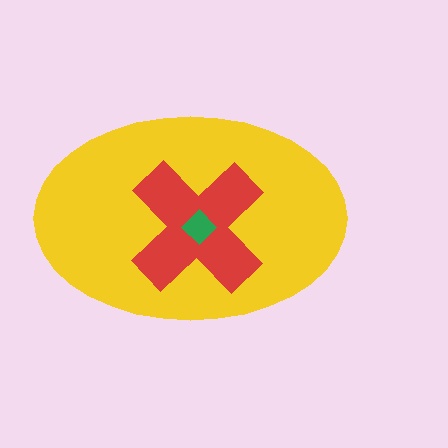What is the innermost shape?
The green diamond.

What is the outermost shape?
The yellow ellipse.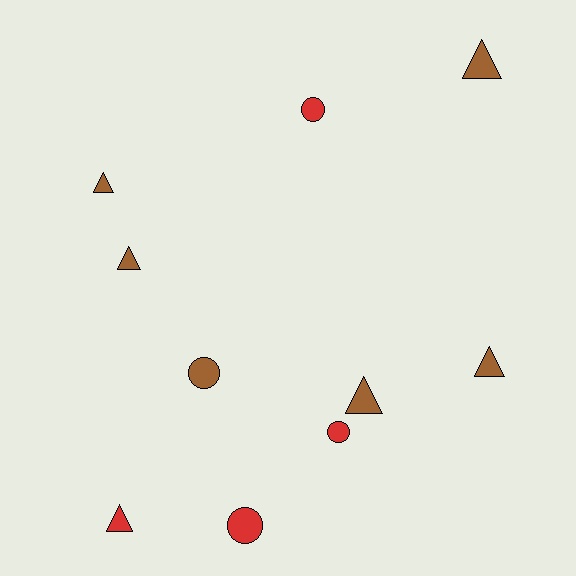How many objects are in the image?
There are 10 objects.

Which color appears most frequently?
Brown, with 6 objects.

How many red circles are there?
There are 3 red circles.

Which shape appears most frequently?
Triangle, with 6 objects.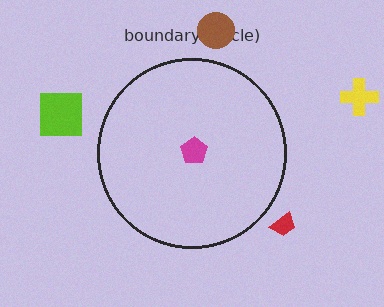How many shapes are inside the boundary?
1 inside, 4 outside.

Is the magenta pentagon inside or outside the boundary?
Inside.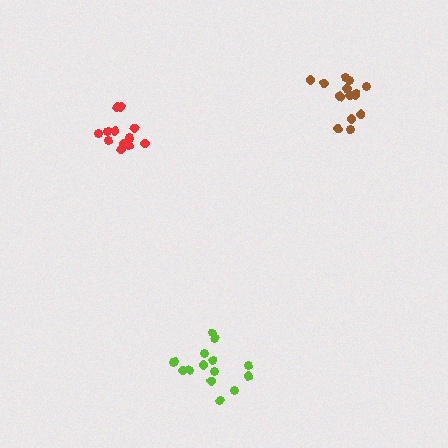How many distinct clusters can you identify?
There are 3 distinct clusters.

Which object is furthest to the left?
The red cluster is leftmost.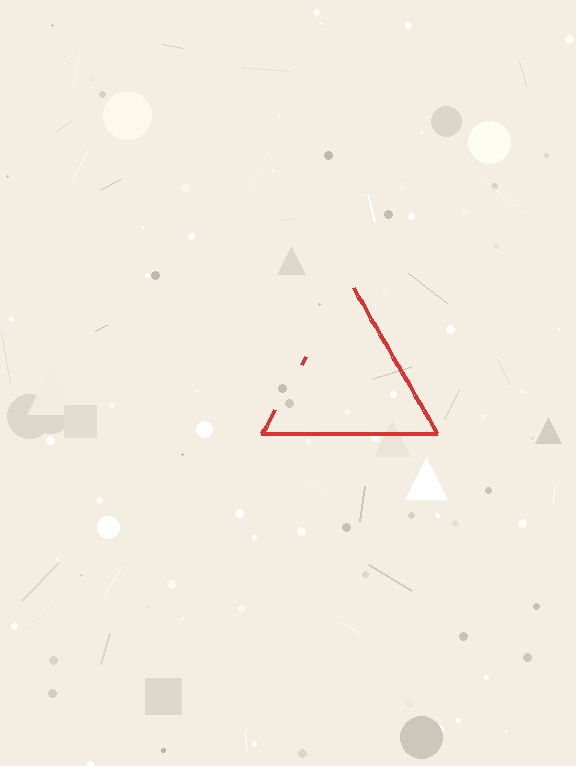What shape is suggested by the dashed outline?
The dashed outline suggests a triangle.